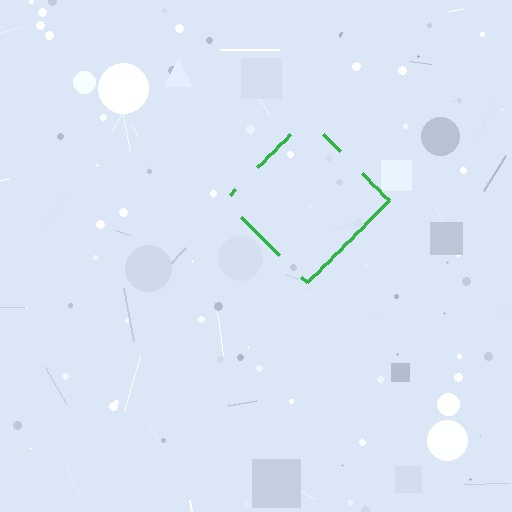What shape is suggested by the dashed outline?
The dashed outline suggests a diamond.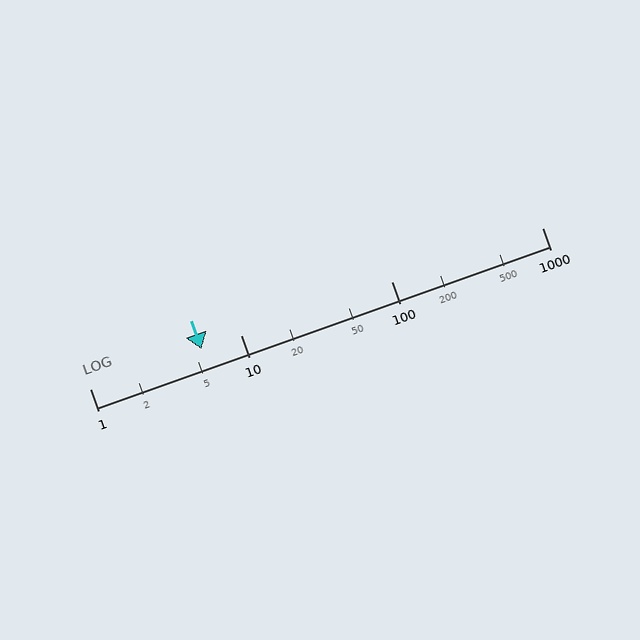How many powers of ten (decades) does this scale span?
The scale spans 3 decades, from 1 to 1000.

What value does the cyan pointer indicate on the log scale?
The pointer indicates approximately 5.5.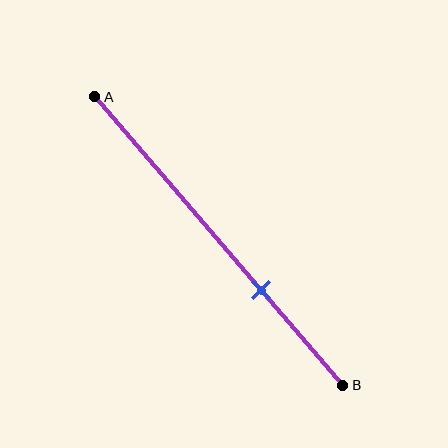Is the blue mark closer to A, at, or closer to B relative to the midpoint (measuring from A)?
The blue mark is closer to point B than the midpoint of segment AB.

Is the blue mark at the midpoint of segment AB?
No, the mark is at about 65% from A, not at the 50% midpoint.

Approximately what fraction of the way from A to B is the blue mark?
The blue mark is approximately 65% of the way from A to B.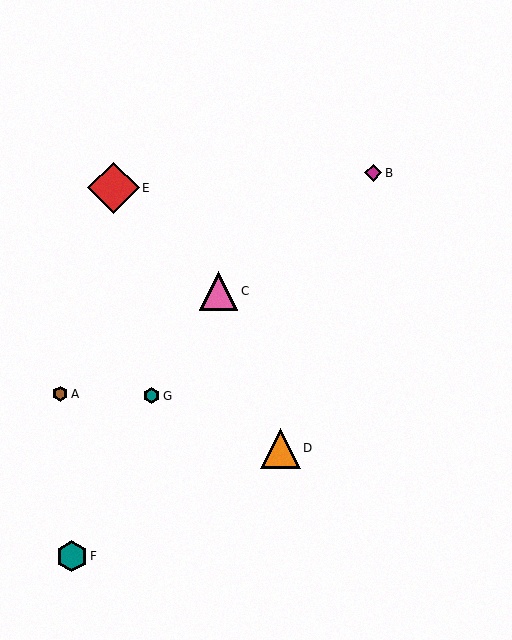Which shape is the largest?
The red diamond (labeled E) is the largest.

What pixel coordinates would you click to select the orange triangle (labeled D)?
Click at (281, 448) to select the orange triangle D.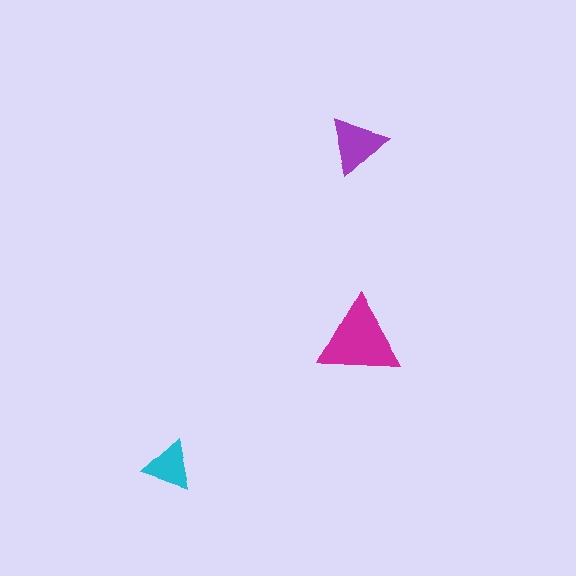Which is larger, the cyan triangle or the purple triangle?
The purple one.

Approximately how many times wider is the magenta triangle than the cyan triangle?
About 1.5 times wider.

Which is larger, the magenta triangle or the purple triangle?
The magenta one.